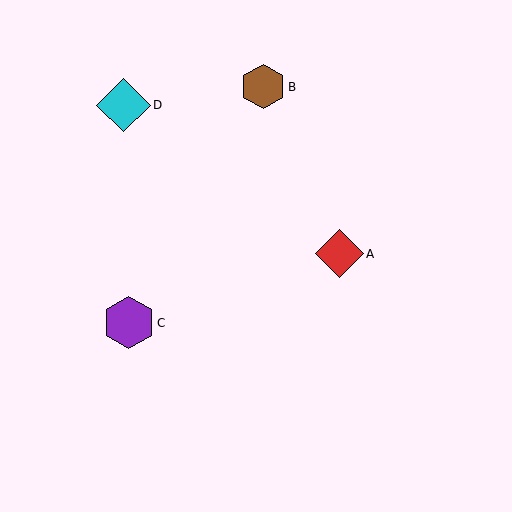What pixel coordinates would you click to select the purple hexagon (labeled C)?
Click at (129, 323) to select the purple hexagon C.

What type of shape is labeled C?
Shape C is a purple hexagon.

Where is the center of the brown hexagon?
The center of the brown hexagon is at (263, 87).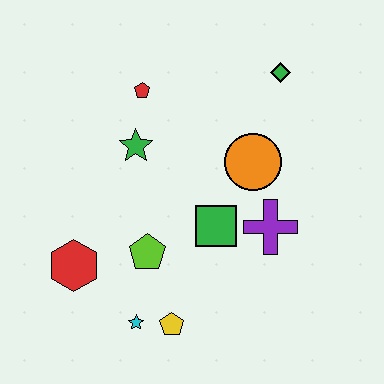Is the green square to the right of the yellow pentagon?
Yes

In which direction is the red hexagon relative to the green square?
The red hexagon is to the left of the green square.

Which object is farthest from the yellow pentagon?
The green diamond is farthest from the yellow pentagon.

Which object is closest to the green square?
The purple cross is closest to the green square.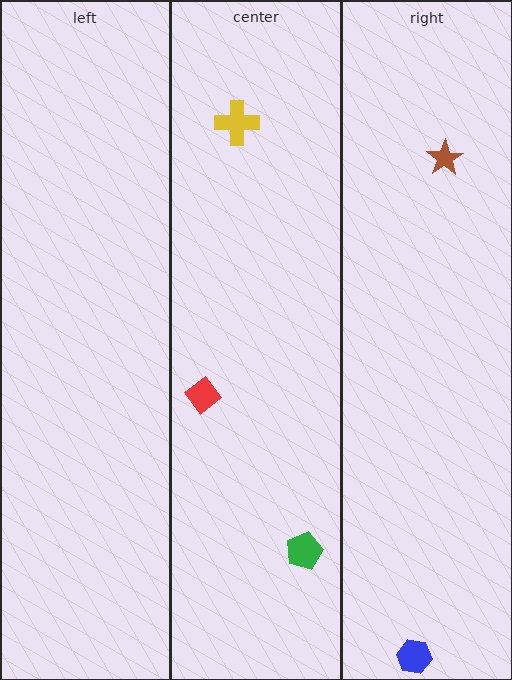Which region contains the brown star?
The right region.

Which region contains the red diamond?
The center region.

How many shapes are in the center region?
3.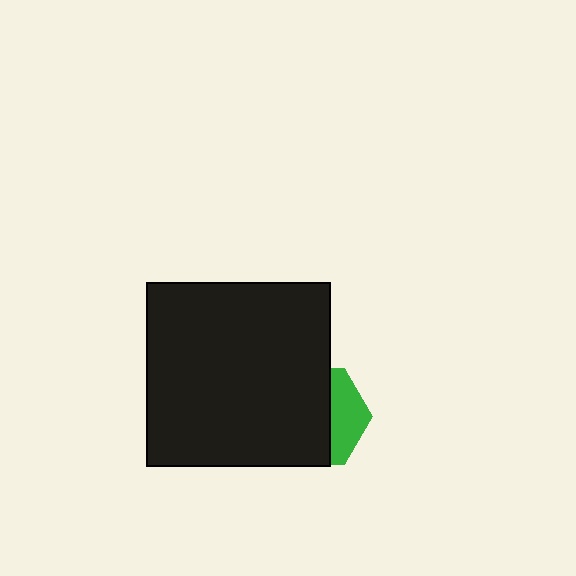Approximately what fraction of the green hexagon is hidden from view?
Roughly 67% of the green hexagon is hidden behind the black square.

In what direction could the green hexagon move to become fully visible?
The green hexagon could move right. That would shift it out from behind the black square entirely.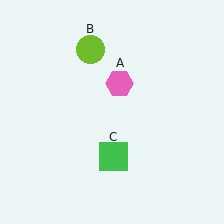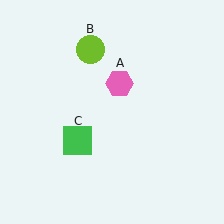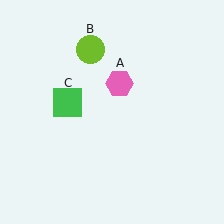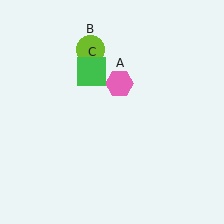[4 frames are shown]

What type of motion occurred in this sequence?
The green square (object C) rotated clockwise around the center of the scene.